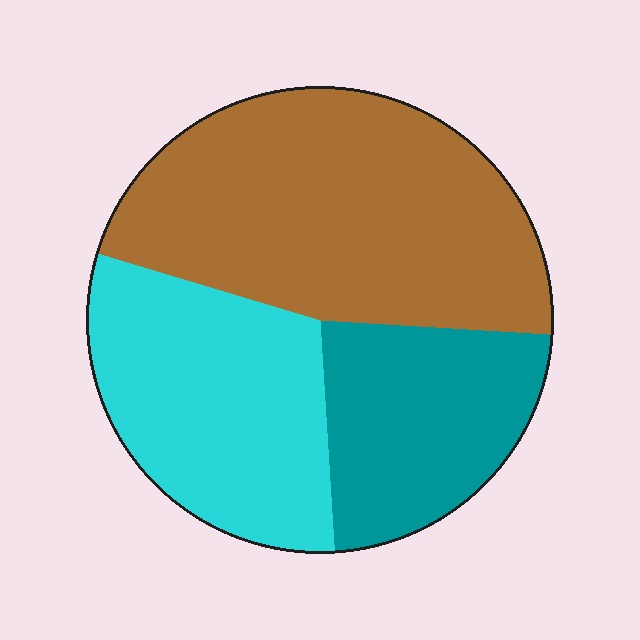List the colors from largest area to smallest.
From largest to smallest: brown, cyan, teal.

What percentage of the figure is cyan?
Cyan covers around 30% of the figure.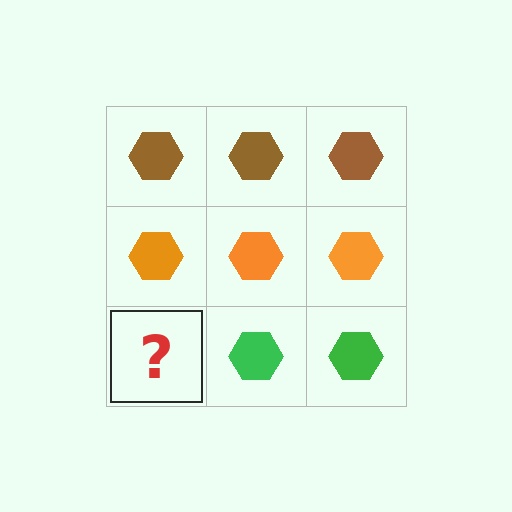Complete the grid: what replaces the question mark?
The question mark should be replaced with a green hexagon.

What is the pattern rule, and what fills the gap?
The rule is that each row has a consistent color. The gap should be filled with a green hexagon.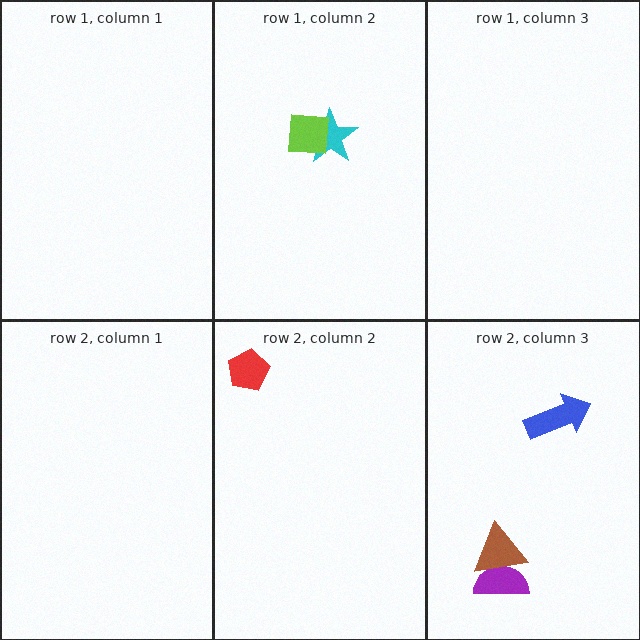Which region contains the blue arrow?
The row 2, column 3 region.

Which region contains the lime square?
The row 1, column 2 region.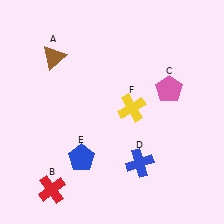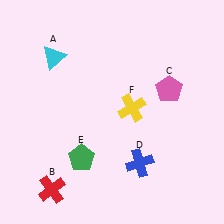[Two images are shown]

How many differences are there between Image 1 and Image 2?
There are 2 differences between the two images.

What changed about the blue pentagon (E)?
In Image 1, E is blue. In Image 2, it changed to green.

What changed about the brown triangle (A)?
In Image 1, A is brown. In Image 2, it changed to cyan.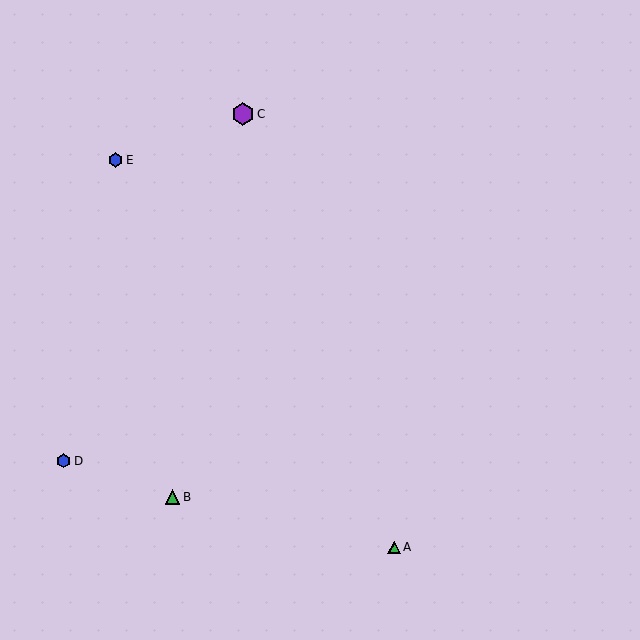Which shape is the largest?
The purple hexagon (labeled C) is the largest.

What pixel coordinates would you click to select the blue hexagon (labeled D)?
Click at (64, 461) to select the blue hexagon D.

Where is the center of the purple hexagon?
The center of the purple hexagon is at (243, 114).